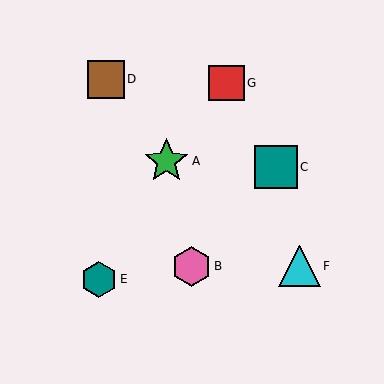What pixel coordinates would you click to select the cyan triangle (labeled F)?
Click at (299, 266) to select the cyan triangle F.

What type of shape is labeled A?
Shape A is a green star.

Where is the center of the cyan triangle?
The center of the cyan triangle is at (299, 266).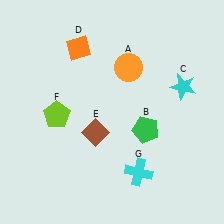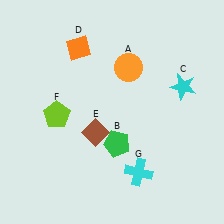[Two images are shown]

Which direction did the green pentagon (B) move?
The green pentagon (B) moved left.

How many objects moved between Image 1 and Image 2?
1 object moved between the two images.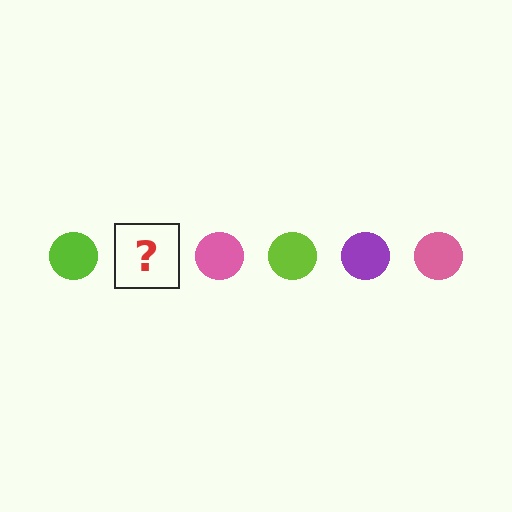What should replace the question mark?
The question mark should be replaced with a purple circle.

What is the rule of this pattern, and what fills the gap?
The rule is that the pattern cycles through lime, purple, pink circles. The gap should be filled with a purple circle.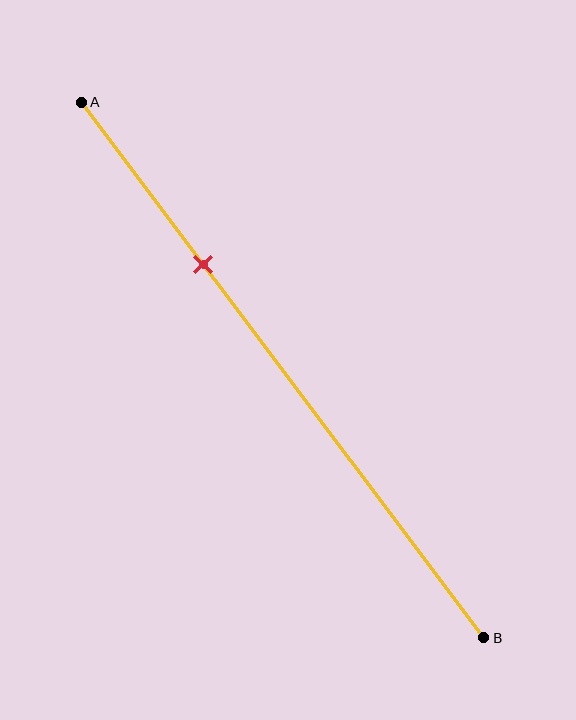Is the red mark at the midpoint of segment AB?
No, the mark is at about 30% from A, not at the 50% midpoint.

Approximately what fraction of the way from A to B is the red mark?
The red mark is approximately 30% of the way from A to B.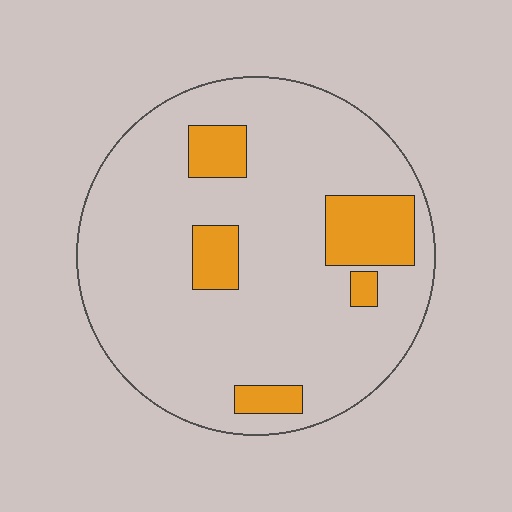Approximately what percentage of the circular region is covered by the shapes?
Approximately 15%.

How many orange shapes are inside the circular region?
5.